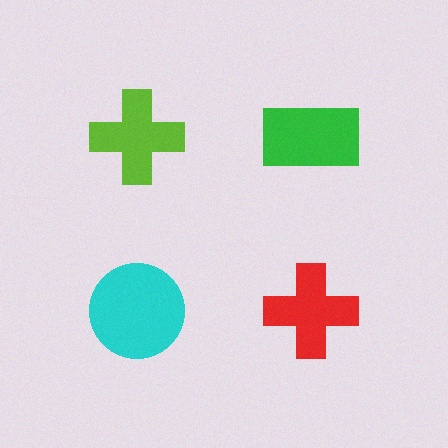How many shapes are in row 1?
2 shapes.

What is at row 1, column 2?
A green rectangle.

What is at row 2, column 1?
A cyan circle.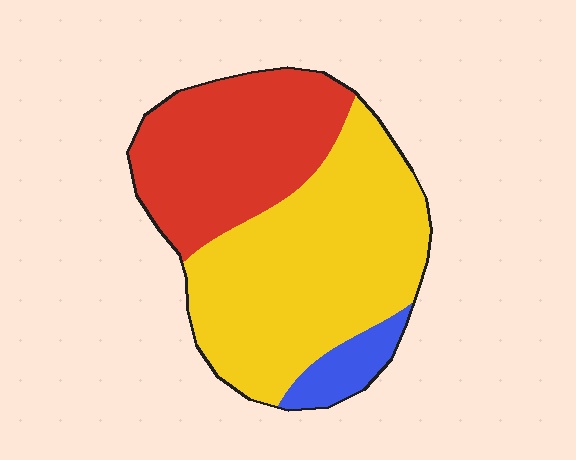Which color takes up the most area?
Yellow, at roughly 55%.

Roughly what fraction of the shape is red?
Red takes up about three eighths (3/8) of the shape.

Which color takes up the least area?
Blue, at roughly 10%.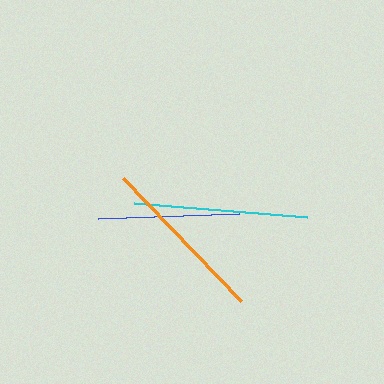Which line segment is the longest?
The cyan line is the longest at approximately 173 pixels.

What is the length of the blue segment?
The blue segment is approximately 141 pixels long.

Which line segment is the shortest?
The blue line is the shortest at approximately 141 pixels.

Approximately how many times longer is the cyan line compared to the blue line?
The cyan line is approximately 1.2 times the length of the blue line.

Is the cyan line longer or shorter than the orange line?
The cyan line is longer than the orange line.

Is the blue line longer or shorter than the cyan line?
The cyan line is longer than the blue line.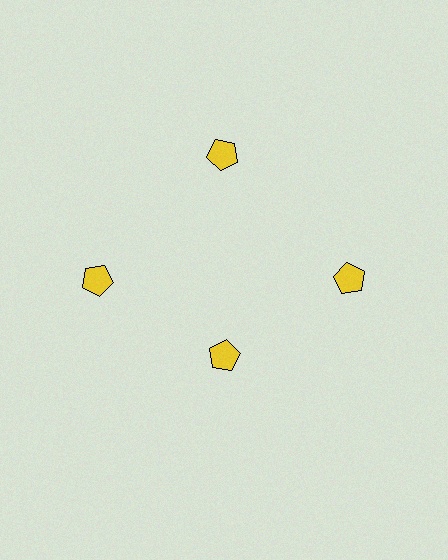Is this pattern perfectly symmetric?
No. The 4 yellow pentagons are arranged in a ring, but one element near the 6 o'clock position is pulled inward toward the center, breaking the 4-fold rotational symmetry.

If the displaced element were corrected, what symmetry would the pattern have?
It would have 4-fold rotational symmetry — the pattern would map onto itself every 90 degrees.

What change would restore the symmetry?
The symmetry would be restored by moving it outward, back onto the ring so that all 4 pentagons sit at equal angles and equal distance from the center.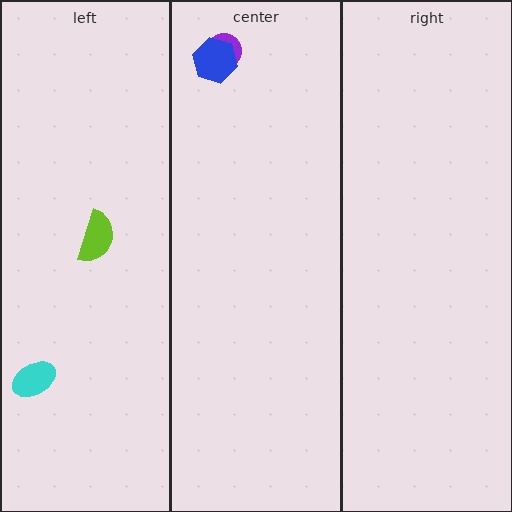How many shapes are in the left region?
2.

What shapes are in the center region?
The purple circle, the blue hexagon.